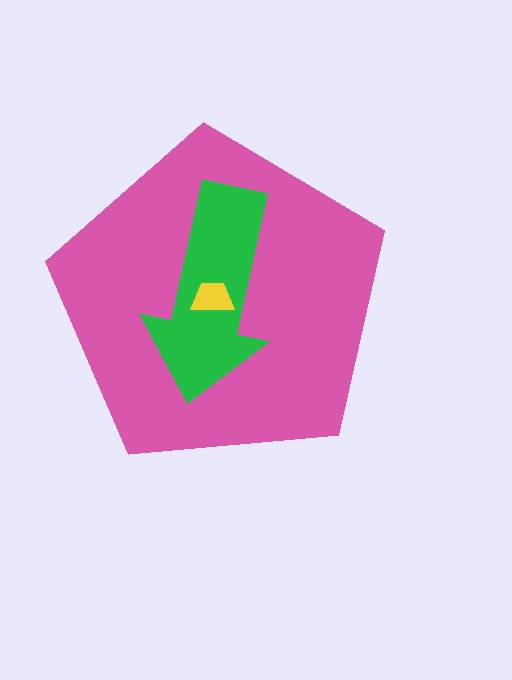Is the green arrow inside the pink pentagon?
Yes.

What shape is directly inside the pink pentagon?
The green arrow.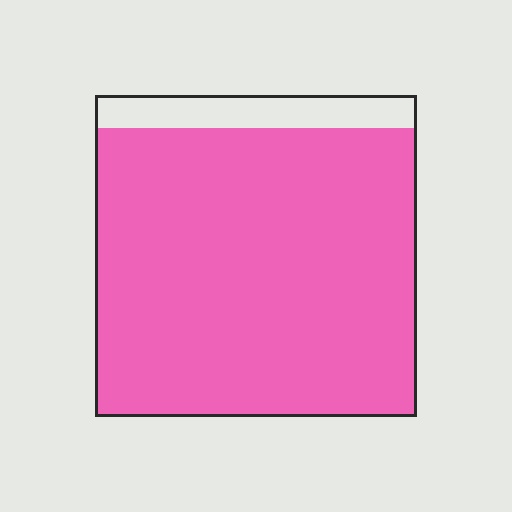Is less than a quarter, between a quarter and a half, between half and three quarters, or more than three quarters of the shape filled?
More than three quarters.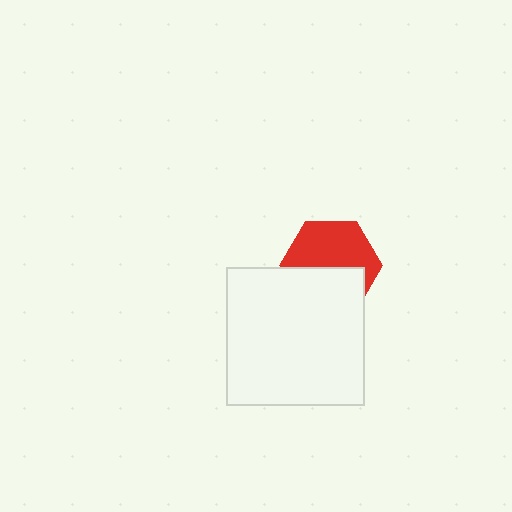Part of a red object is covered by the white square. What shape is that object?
It is a hexagon.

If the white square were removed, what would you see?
You would see the complete red hexagon.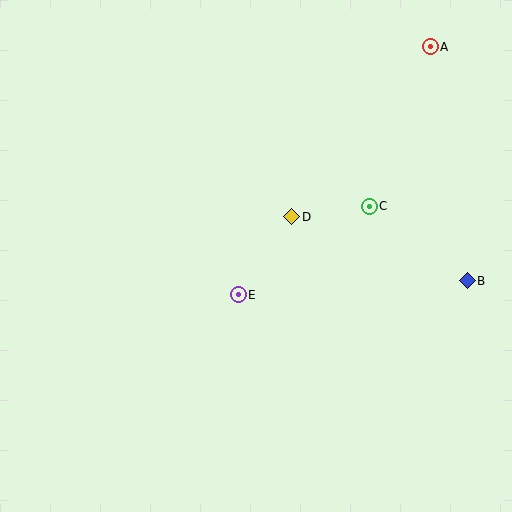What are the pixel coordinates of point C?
Point C is at (369, 206).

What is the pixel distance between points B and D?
The distance between B and D is 187 pixels.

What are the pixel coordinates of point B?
Point B is at (467, 281).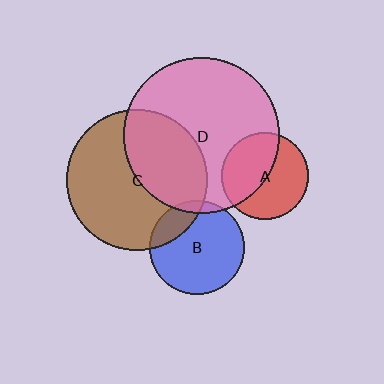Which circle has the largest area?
Circle D (pink).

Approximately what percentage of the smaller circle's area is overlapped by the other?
Approximately 5%.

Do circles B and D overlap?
Yes.